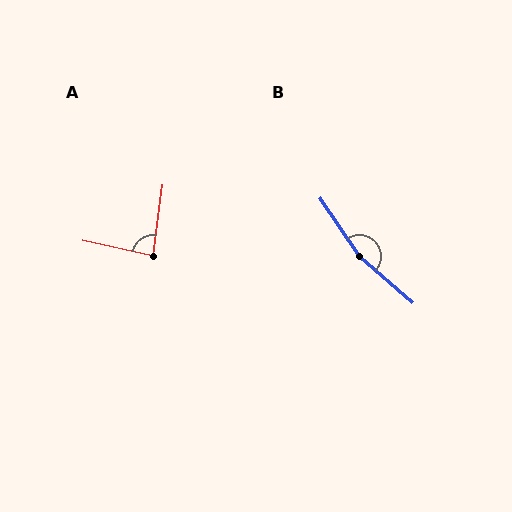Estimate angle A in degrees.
Approximately 85 degrees.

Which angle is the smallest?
A, at approximately 85 degrees.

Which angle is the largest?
B, at approximately 165 degrees.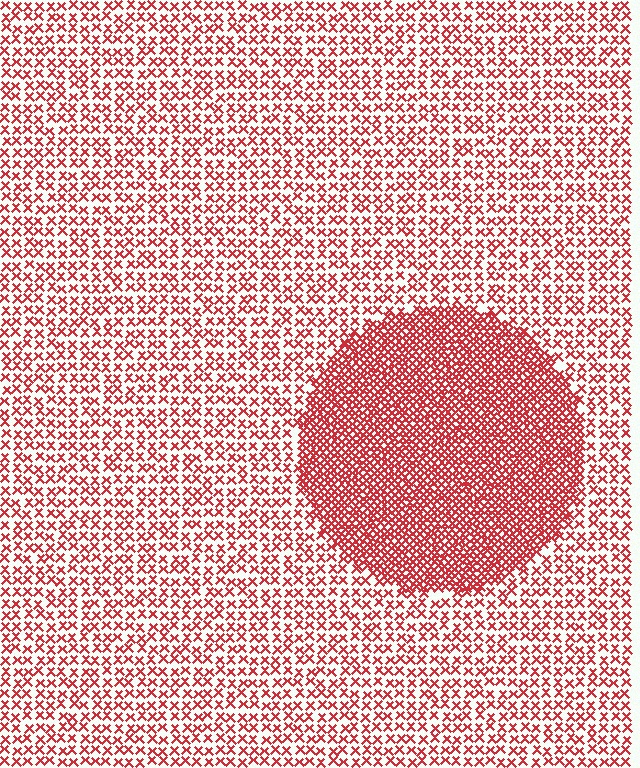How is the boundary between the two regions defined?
The boundary is defined by a change in element density (approximately 2.5x ratio). All elements are the same color, size, and shape.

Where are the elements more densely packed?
The elements are more densely packed inside the circle boundary.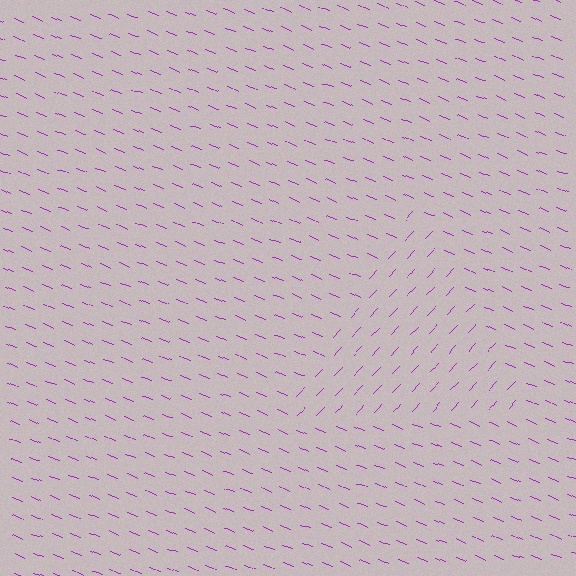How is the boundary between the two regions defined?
The boundary is defined purely by a change in line orientation (approximately 68 degrees difference). All lines are the same color and thickness.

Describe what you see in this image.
The image is filled with small purple line segments. A triangle region in the image has lines oriented differently from the surrounding lines, creating a visible texture boundary.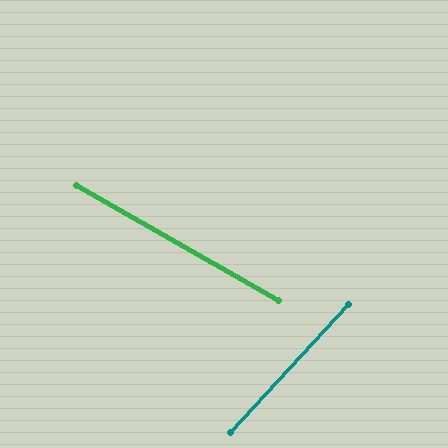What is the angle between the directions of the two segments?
Approximately 77 degrees.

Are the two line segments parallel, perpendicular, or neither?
Neither parallel nor perpendicular — they differ by about 77°.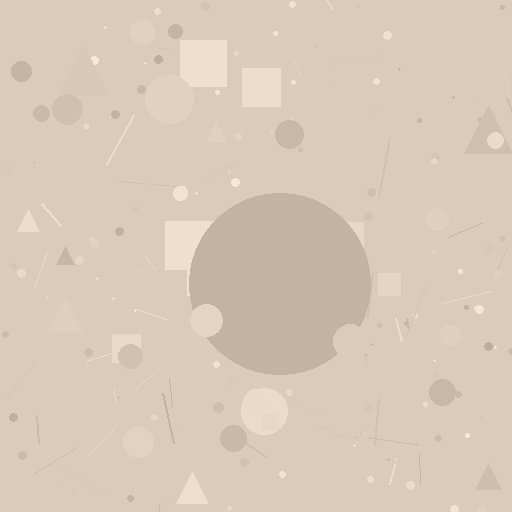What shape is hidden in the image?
A circle is hidden in the image.